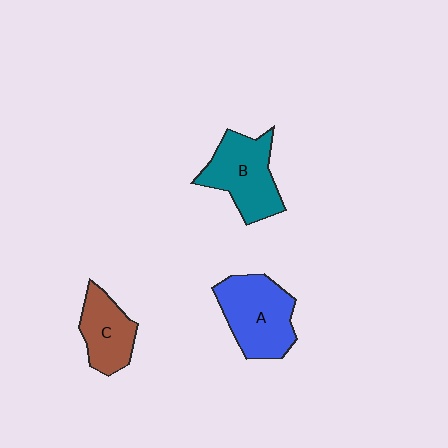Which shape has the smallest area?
Shape C (brown).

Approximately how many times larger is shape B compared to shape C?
Approximately 1.4 times.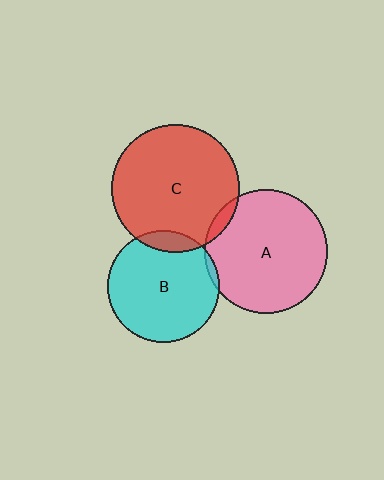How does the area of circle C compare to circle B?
Approximately 1.3 times.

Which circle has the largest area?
Circle C (red).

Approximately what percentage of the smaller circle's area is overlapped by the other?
Approximately 5%.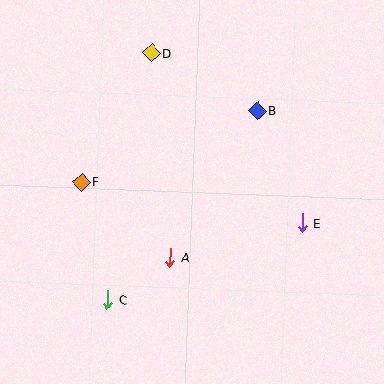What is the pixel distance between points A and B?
The distance between A and B is 171 pixels.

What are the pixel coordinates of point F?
Point F is at (82, 182).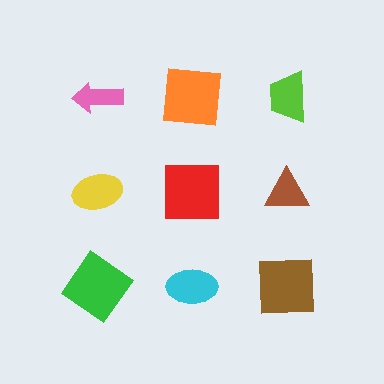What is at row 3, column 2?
A cyan ellipse.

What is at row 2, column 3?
A brown triangle.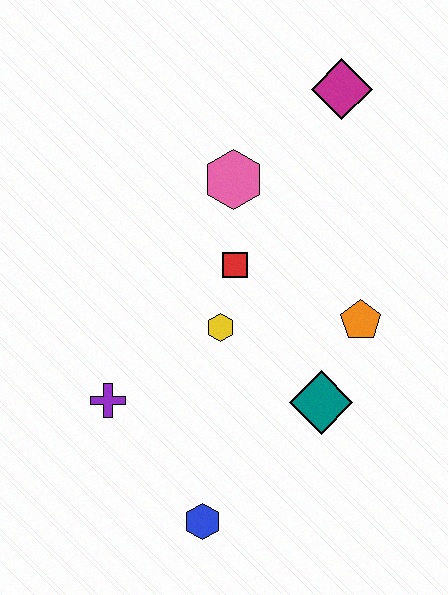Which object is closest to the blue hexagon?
The purple cross is closest to the blue hexagon.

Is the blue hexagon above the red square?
No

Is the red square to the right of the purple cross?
Yes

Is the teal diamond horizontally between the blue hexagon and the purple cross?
No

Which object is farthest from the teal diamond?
The magenta diamond is farthest from the teal diamond.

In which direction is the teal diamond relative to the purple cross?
The teal diamond is to the right of the purple cross.